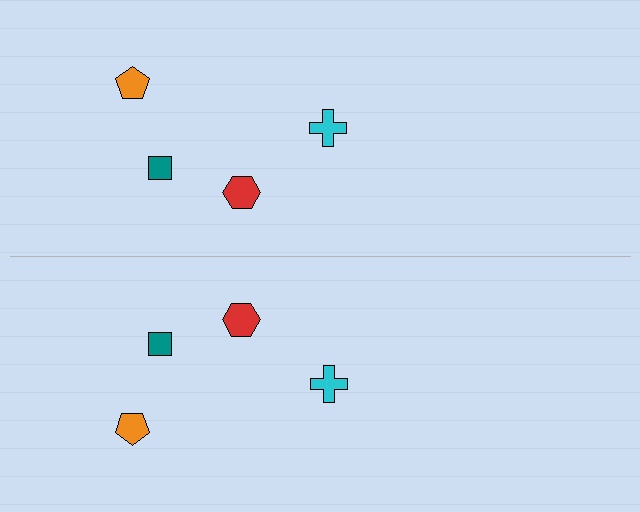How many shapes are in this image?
There are 8 shapes in this image.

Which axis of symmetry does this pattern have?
The pattern has a horizontal axis of symmetry running through the center of the image.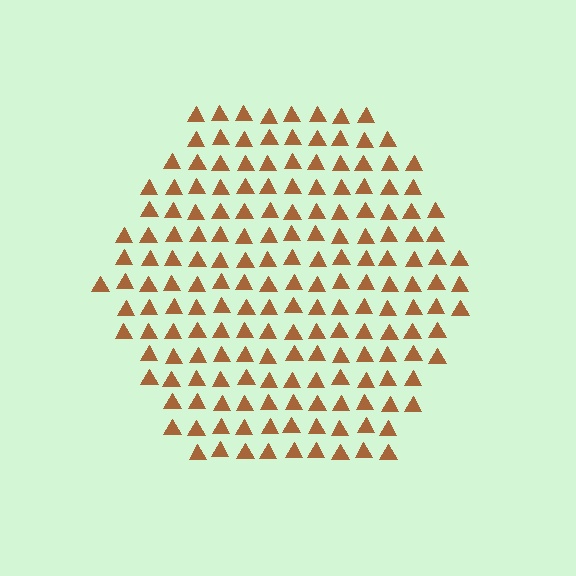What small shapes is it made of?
It is made of small triangles.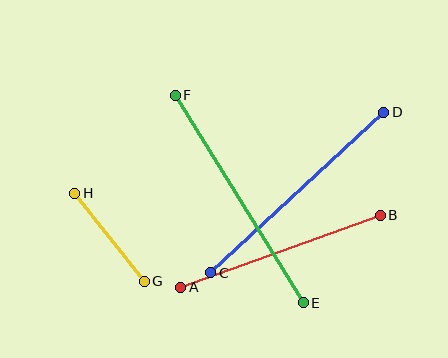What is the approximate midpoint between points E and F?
The midpoint is at approximately (239, 199) pixels.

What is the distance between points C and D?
The distance is approximately 236 pixels.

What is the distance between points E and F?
The distance is approximately 244 pixels.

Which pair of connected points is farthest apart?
Points E and F are farthest apart.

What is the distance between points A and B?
The distance is approximately 212 pixels.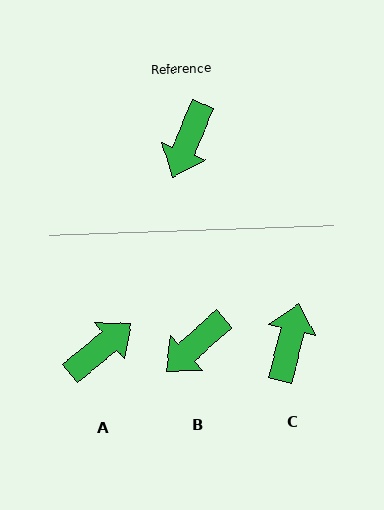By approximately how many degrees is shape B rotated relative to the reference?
Approximately 25 degrees clockwise.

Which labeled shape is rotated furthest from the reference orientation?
C, about 171 degrees away.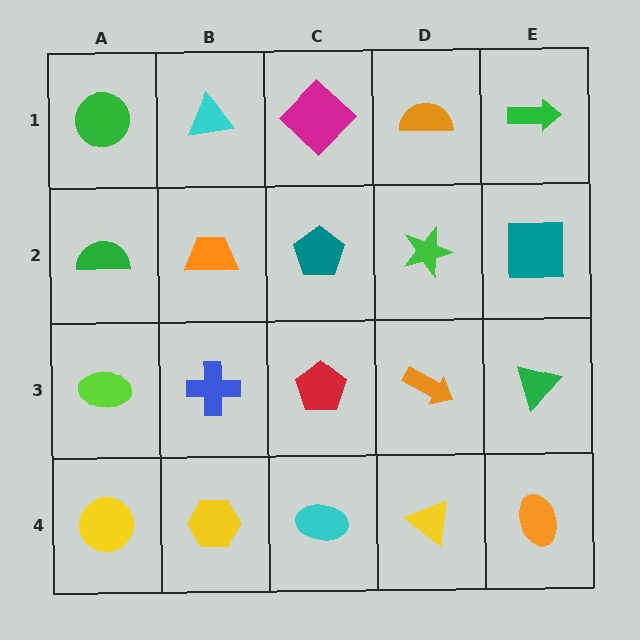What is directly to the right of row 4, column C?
A yellow triangle.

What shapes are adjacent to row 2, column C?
A magenta diamond (row 1, column C), a red pentagon (row 3, column C), an orange trapezoid (row 2, column B), a green star (row 2, column D).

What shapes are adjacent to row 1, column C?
A teal pentagon (row 2, column C), a cyan triangle (row 1, column B), an orange semicircle (row 1, column D).